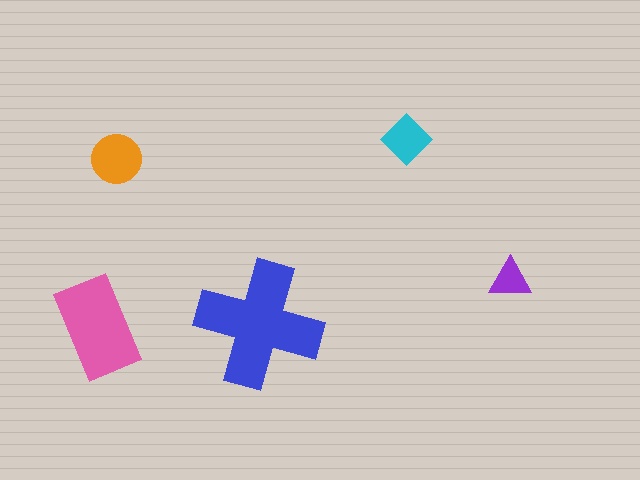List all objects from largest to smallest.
The blue cross, the pink rectangle, the orange circle, the cyan diamond, the purple triangle.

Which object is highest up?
The cyan diamond is topmost.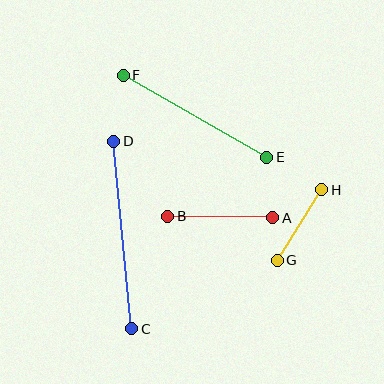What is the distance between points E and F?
The distance is approximately 165 pixels.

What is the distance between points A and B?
The distance is approximately 105 pixels.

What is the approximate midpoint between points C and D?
The midpoint is at approximately (123, 235) pixels.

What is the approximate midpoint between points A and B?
The midpoint is at approximately (220, 217) pixels.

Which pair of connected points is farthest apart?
Points C and D are farthest apart.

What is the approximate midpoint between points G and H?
The midpoint is at approximately (300, 225) pixels.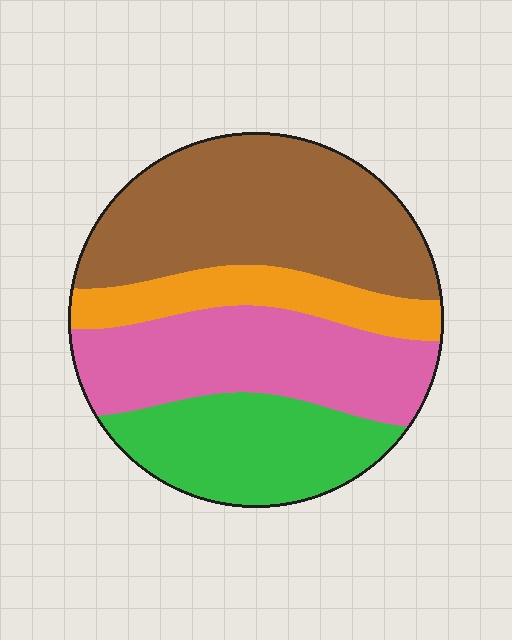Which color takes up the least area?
Orange, at roughly 15%.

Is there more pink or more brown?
Brown.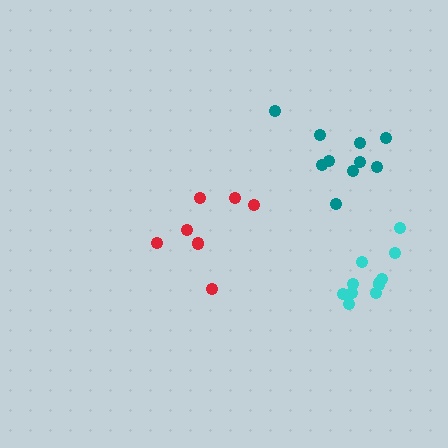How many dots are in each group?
Group 1: 7 dots, Group 2: 11 dots, Group 3: 10 dots (28 total).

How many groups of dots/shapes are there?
There are 3 groups.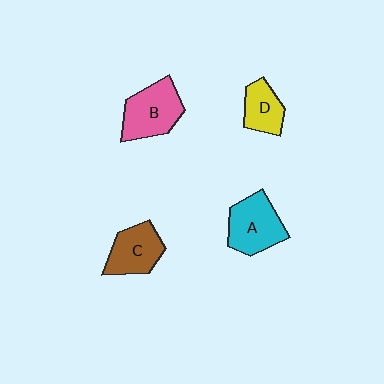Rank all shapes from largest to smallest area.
From largest to smallest: B (pink), A (cyan), C (brown), D (yellow).